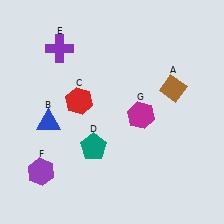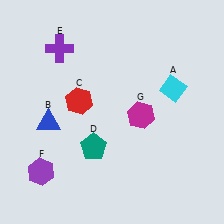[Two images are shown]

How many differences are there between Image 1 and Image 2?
There is 1 difference between the two images.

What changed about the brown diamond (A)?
In Image 1, A is brown. In Image 2, it changed to cyan.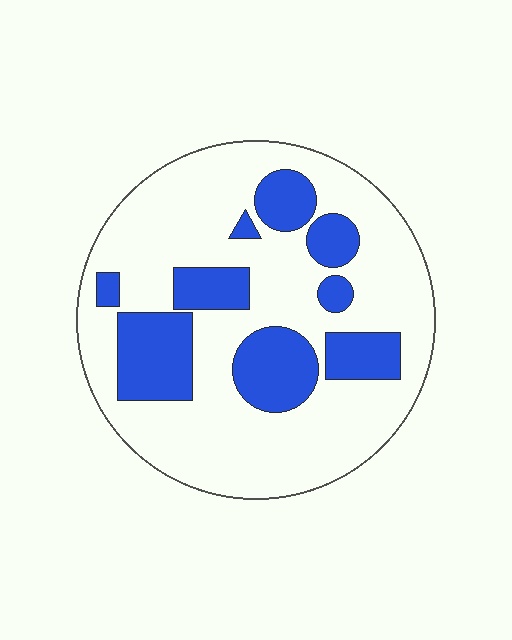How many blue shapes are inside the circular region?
9.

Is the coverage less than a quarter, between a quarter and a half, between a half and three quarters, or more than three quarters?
Between a quarter and a half.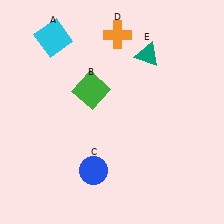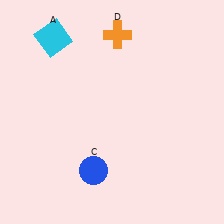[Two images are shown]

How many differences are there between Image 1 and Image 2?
There are 2 differences between the two images.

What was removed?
The teal triangle (E), the green square (B) were removed in Image 2.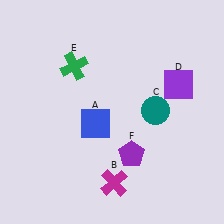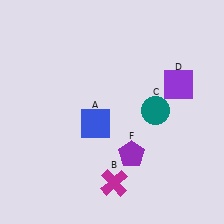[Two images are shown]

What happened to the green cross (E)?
The green cross (E) was removed in Image 2. It was in the top-left area of Image 1.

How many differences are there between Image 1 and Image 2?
There is 1 difference between the two images.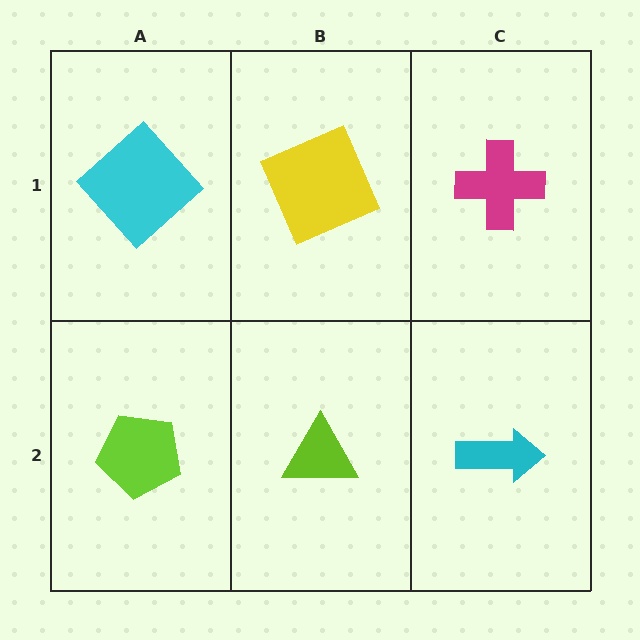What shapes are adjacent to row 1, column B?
A lime triangle (row 2, column B), a cyan diamond (row 1, column A), a magenta cross (row 1, column C).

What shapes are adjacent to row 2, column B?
A yellow square (row 1, column B), a lime pentagon (row 2, column A), a cyan arrow (row 2, column C).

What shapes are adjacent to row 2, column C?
A magenta cross (row 1, column C), a lime triangle (row 2, column B).